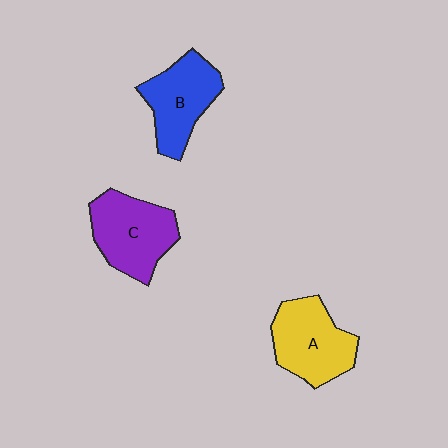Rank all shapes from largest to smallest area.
From largest to smallest: C (purple), A (yellow), B (blue).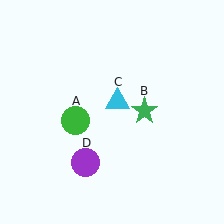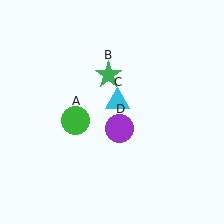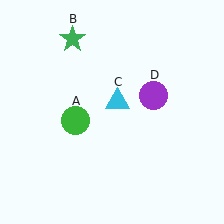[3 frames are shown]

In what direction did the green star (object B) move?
The green star (object B) moved up and to the left.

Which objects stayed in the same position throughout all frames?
Green circle (object A) and cyan triangle (object C) remained stationary.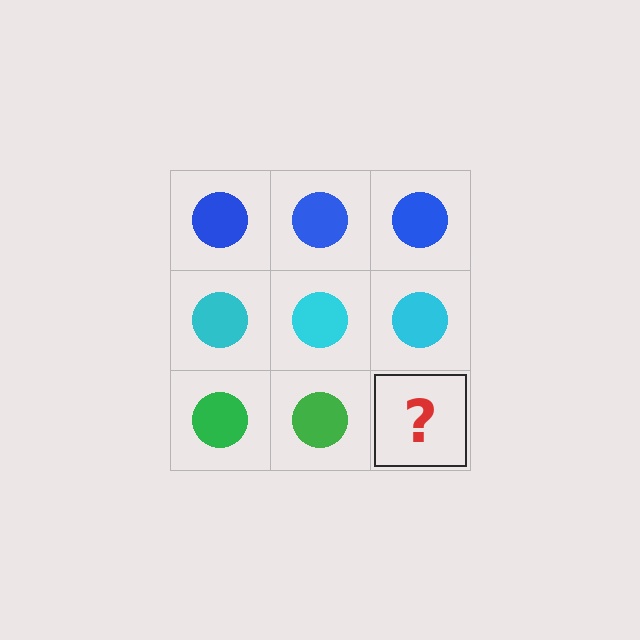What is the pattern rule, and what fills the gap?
The rule is that each row has a consistent color. The gap should be filled with a green circle.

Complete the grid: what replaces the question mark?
The question mark should be replaced with a green circle.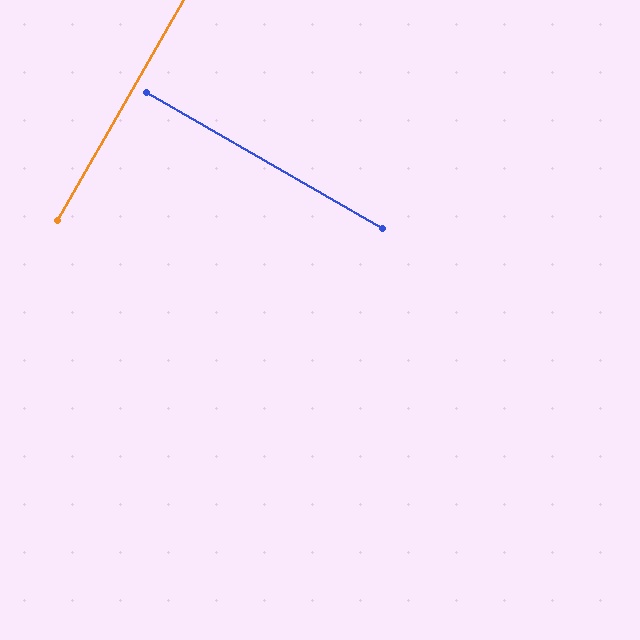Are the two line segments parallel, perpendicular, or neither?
Perpendicular — they meet at approximately 90°.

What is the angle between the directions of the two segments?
Approximately 90 degrees.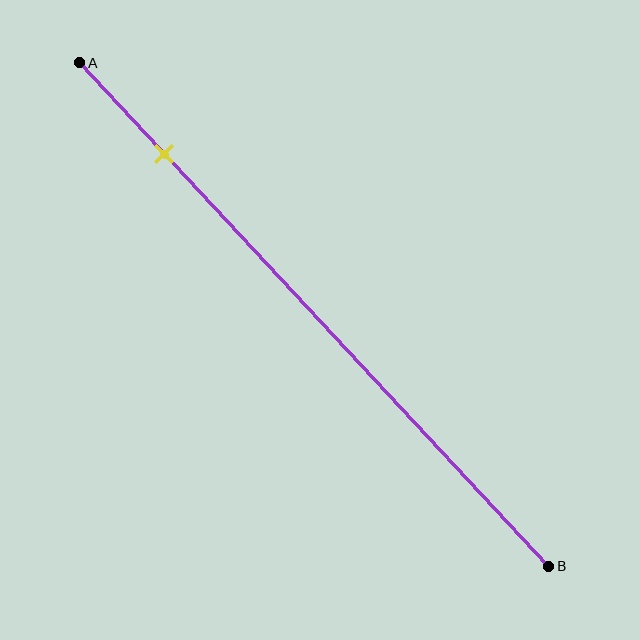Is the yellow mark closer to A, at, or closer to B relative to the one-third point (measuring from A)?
The yellow mark is closer to point A than the one-third point of segment AB.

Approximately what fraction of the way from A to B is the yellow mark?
The yellow mark is approximately 20% of the way from A to B.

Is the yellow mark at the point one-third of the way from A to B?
No, the mark is at about 20% from A, not at the 33% one-third point.